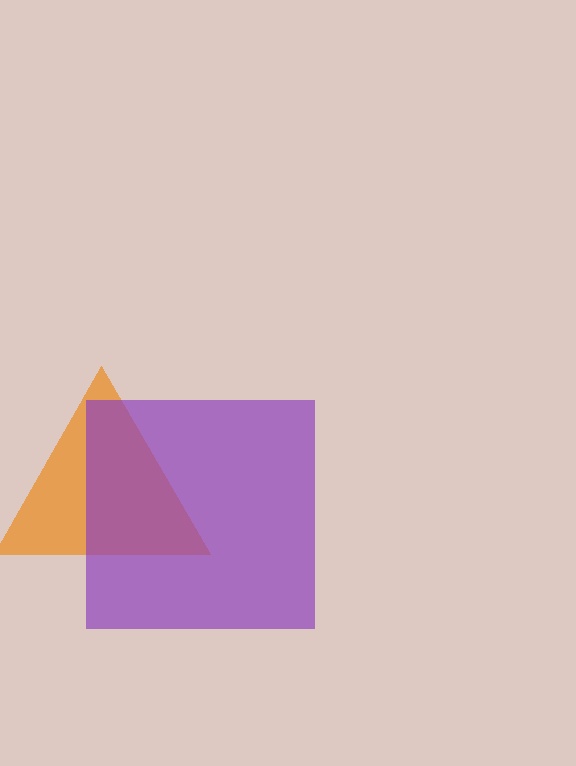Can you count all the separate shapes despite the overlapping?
Yes, there are 2 separate shapes.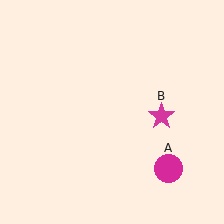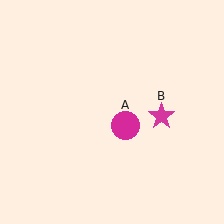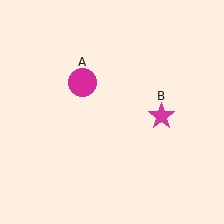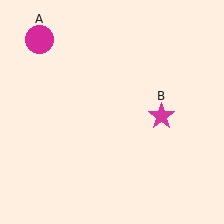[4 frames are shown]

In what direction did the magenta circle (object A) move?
The magenta circle (object A) moved up and to the left.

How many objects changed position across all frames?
1 object changed position: magenta circle (object A).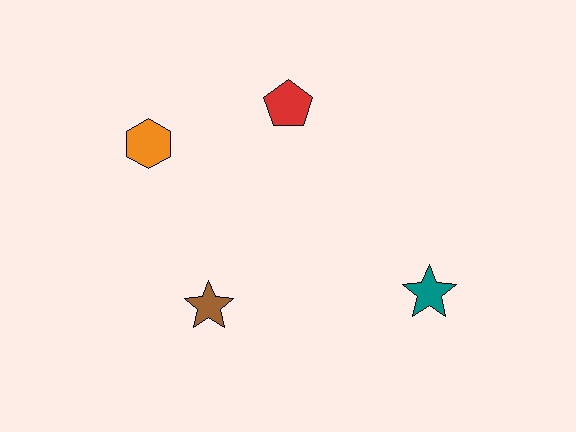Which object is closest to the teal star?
The brown star is closest to the teal star.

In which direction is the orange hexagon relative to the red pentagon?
The orange hexagon is to the left of the red pentagon.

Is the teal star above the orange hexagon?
No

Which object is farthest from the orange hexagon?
The teal star is farthest from the orange hexagon.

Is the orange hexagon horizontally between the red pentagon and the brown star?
No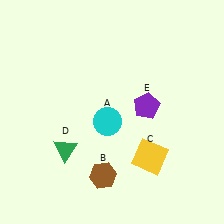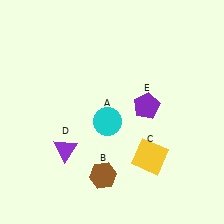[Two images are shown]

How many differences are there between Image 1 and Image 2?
There is 1 difference between the two images.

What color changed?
The triangle (D) changed from green in Image 1 to purple in Image 2.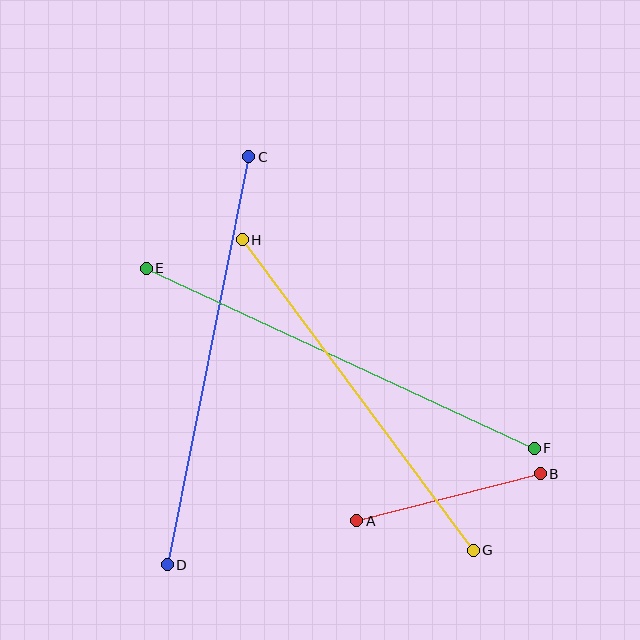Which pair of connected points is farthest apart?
Points E and F are farthest apart.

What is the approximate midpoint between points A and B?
The midpoint is at approximately (448, 497) pixels.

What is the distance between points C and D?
The distance is approximately 416 pixels.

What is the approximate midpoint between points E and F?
The midpoint is at approximately (340, 358) pixels.